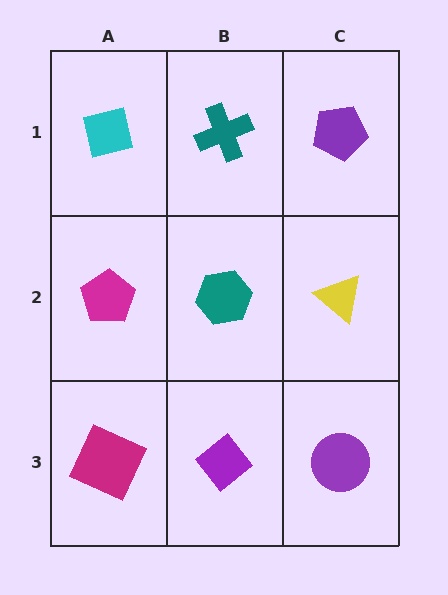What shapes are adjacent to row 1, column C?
A yellow triangle (row 2, column C), a teal cross (row 1, column B).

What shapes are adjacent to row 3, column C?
A yellow triangle (row 2, column C), a purple diamond (row 3, column B).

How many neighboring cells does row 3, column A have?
2.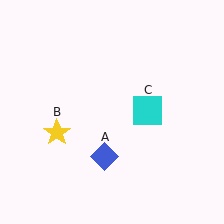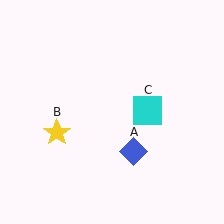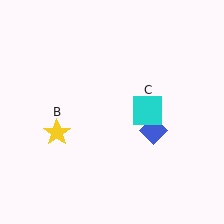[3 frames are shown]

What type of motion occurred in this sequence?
The blue diamond (object A) rotated counterclockwise around the center of the scene.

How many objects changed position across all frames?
1 object changed position: blue diamond (object A).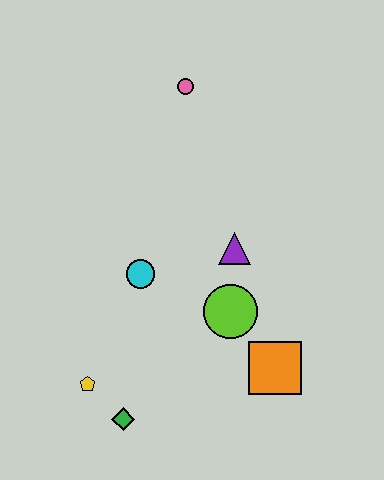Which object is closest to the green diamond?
The yellow pentagon is closest to the green diamond.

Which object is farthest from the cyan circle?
The pink circle is farthest from the cyan circle.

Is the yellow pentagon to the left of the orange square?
Yes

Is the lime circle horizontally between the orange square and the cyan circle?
Yes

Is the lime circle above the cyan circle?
No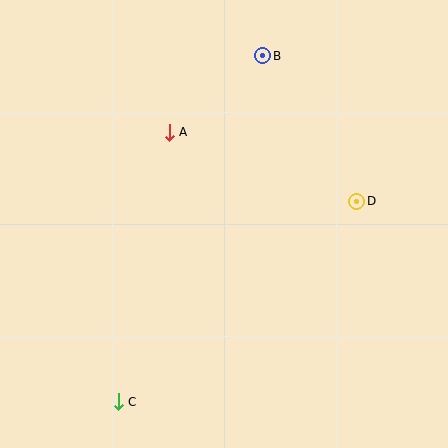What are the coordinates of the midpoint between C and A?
The midpoint between C and A is at (144, 267).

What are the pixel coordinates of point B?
Point B is at (263, 56).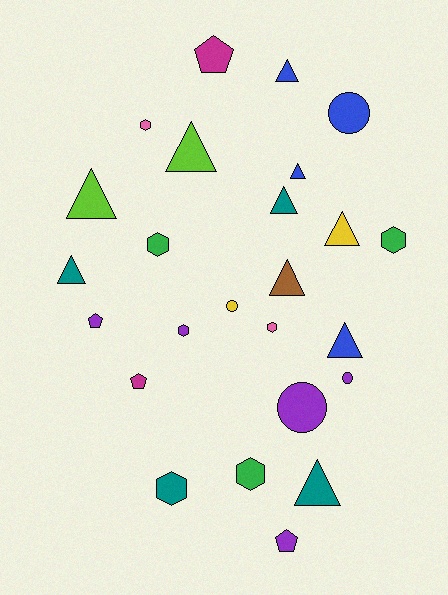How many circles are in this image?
There are 4 circles.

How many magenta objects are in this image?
There are 2 magenta objects.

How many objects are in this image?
There are 25 objects.